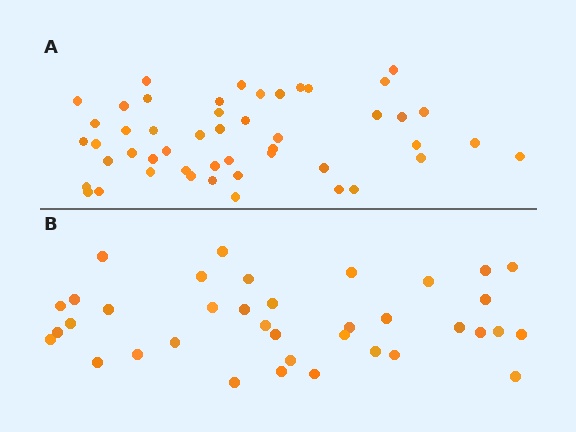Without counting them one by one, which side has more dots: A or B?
Region A (the top region) has more dots.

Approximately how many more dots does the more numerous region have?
Region A has roughly 12 or so more dots than region B.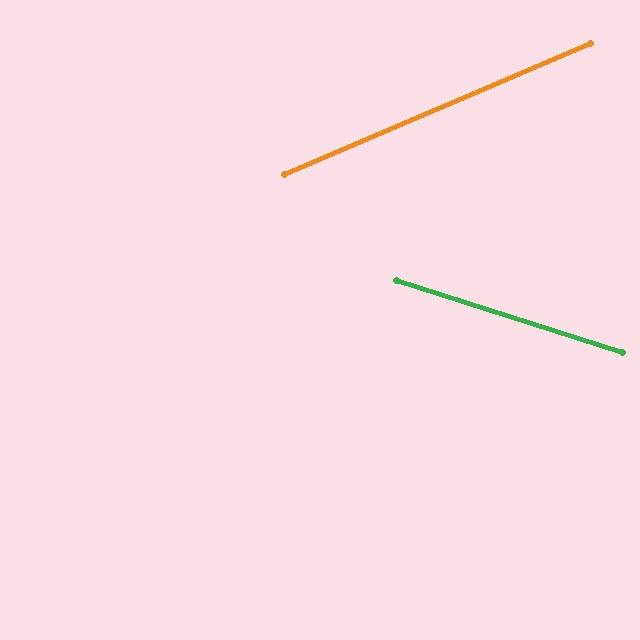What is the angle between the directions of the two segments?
Approximately 41 degrees.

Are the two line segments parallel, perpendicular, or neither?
Neither parallel nor perpendicular — they differ by about 41°.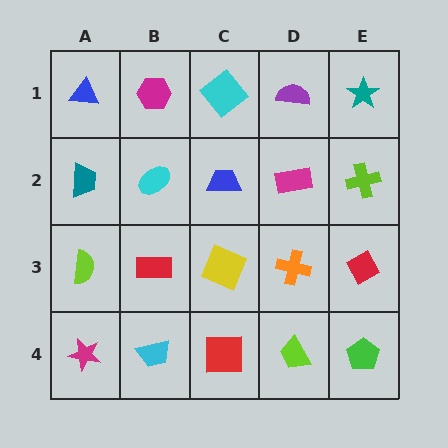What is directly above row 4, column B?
A red rectangle.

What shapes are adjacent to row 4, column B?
A red rectangle (row 3, column B), a magenta star (row 4, column A), a red square (row 4, column C).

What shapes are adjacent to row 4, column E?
A red diamond (row 3, column E), a lime trapezoid (row 4, column D).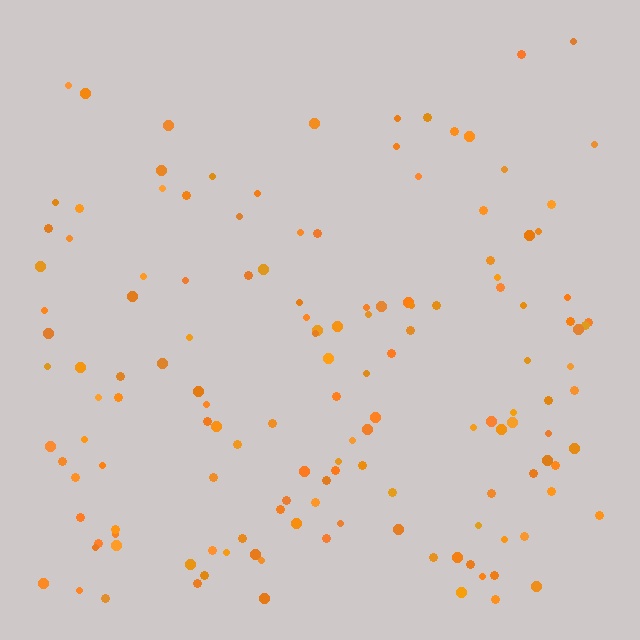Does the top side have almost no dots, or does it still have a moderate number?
Still a moderate number, just noticeably fewer than the bottom.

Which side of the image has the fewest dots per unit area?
The top.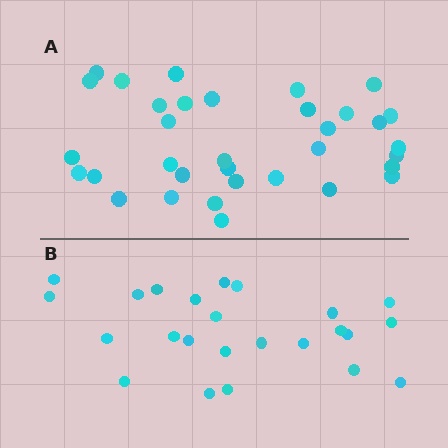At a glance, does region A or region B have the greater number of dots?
Region A (the top region) has more dots.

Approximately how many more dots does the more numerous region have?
Region A has roughly 10 or so more dots than region B.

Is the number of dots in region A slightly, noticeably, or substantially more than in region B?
Region A has noticeably more, but not dramatically so. The ratio is roughly 1.4 to 1.